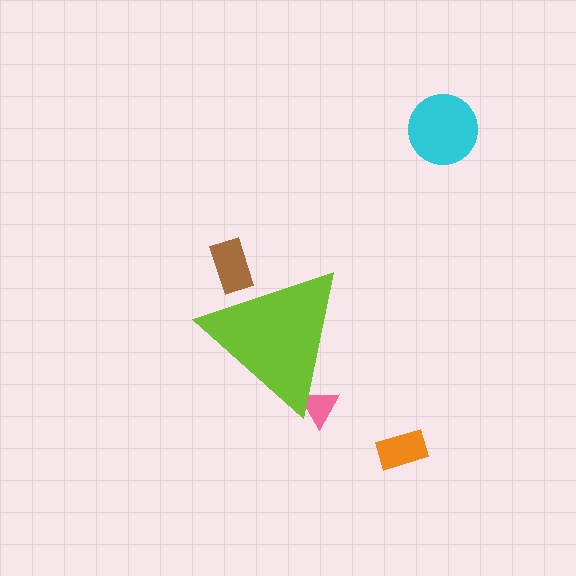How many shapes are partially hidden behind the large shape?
2 shapes are partially hidden.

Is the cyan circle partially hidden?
No, the cyan circle is fully visible.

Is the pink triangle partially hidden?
Yes, the pink triangle is partially hidden behind the lime triangle.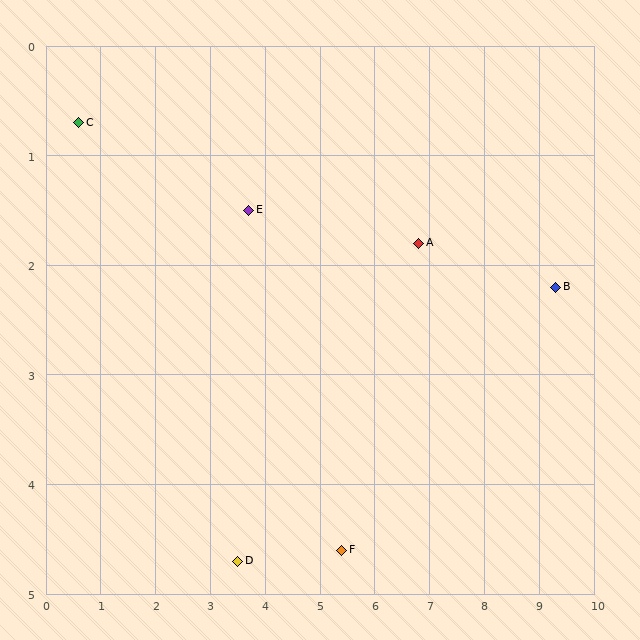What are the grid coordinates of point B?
Point B is at approximately (9.3, 2.2).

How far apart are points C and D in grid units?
Points C and D are about 4.9 grid units apart.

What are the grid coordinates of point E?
Point E is at approximately (3.7, 1.5).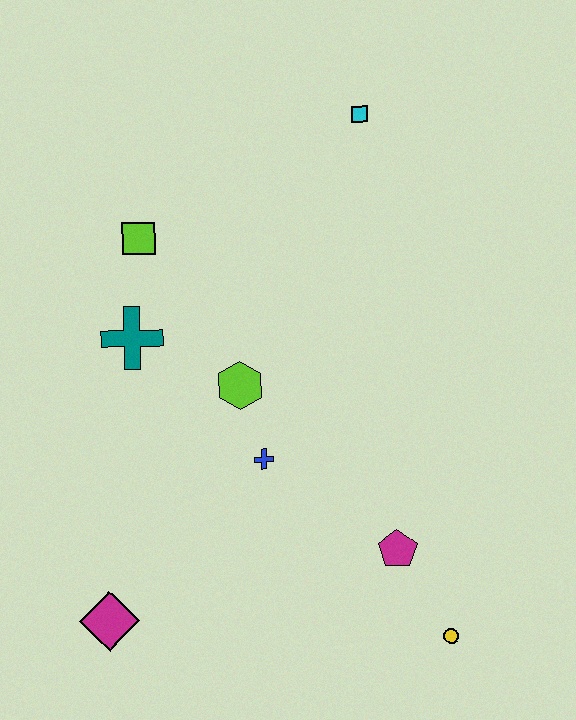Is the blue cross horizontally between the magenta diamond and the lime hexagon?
No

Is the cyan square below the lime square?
No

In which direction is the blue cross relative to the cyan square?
The blue cross is below the cyan square.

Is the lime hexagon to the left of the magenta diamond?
No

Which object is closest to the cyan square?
The lime square is closest to the cyan square.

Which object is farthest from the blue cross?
The cyan square is farthest from the blue cross.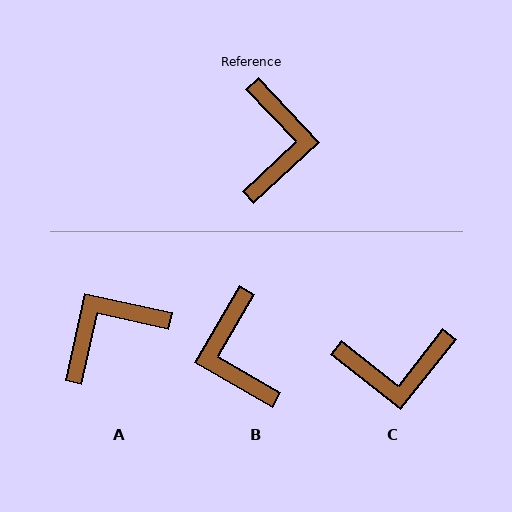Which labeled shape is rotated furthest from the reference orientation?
B, about 163 degrees away.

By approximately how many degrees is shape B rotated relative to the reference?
Approximately 163 degrees clockwise.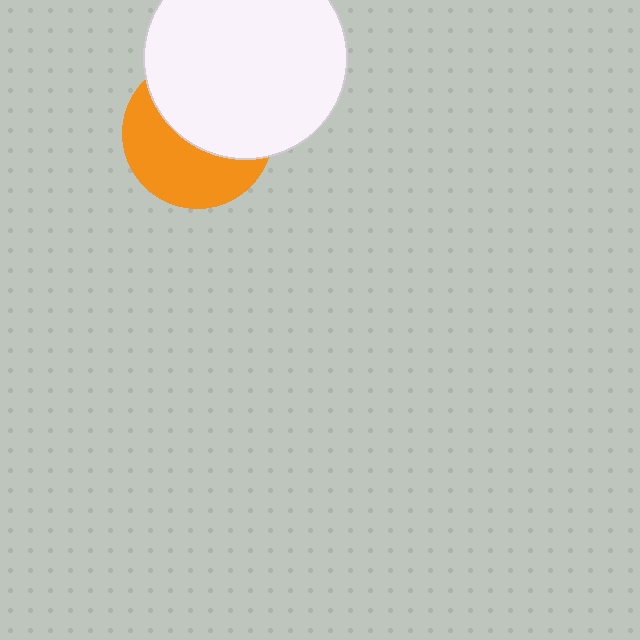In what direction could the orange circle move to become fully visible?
The orange circle could move down. That would shift it out from behind the white circle entirely.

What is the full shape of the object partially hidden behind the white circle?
The partially hidden object is an orange circle.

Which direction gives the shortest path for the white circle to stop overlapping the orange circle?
Moving up gives the shortest separation.